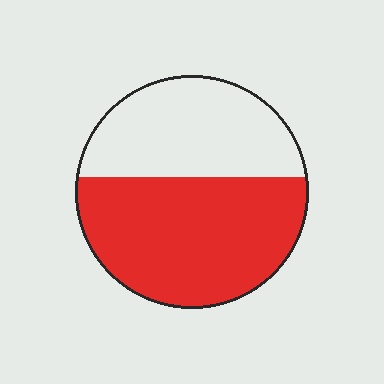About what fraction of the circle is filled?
About three fifths (3/5).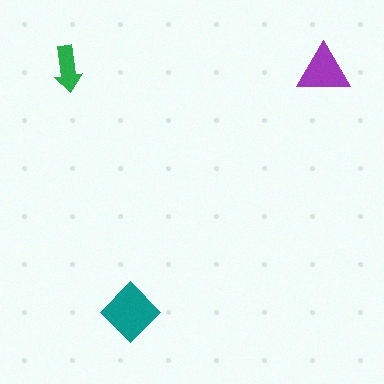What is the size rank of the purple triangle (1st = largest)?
2nd.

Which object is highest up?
The green arrow is topmost.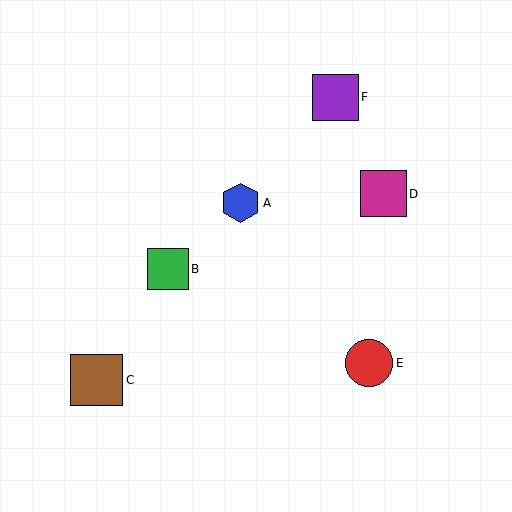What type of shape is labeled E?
Shape E is a red circle.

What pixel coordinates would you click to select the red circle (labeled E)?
Click at (369, 363) to select the red circle E.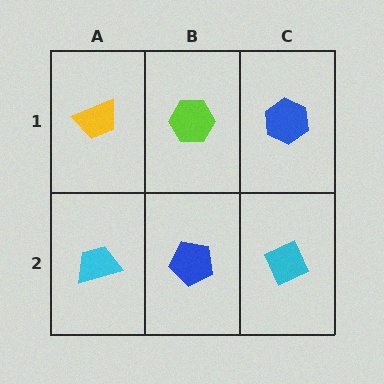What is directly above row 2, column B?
A lime hexagon.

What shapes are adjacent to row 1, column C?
A cyan diamond (row 2, column C), a lime hexagon (row 1, column B).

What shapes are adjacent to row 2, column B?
A lime hexagon (row 1, column B), a cyan trapezoid (row 2, column A), a cyan diamond (row 2, column C).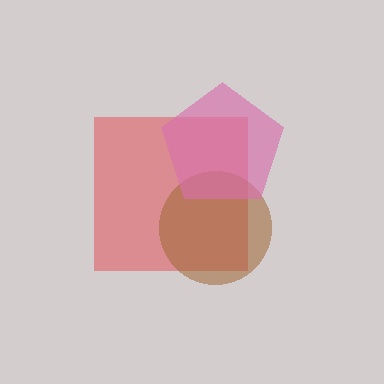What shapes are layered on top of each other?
The layered shapes are: a red square, a brown circle, a pink pentagon.